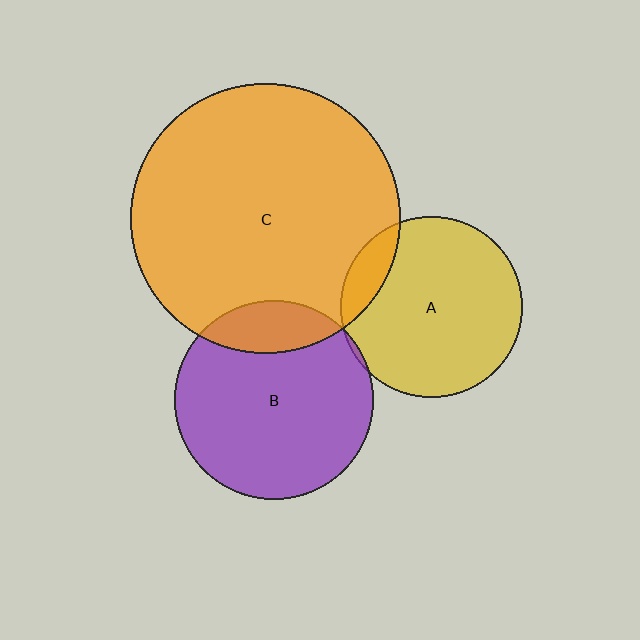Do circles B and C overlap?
Yes.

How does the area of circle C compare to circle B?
Approximately 1.8 times.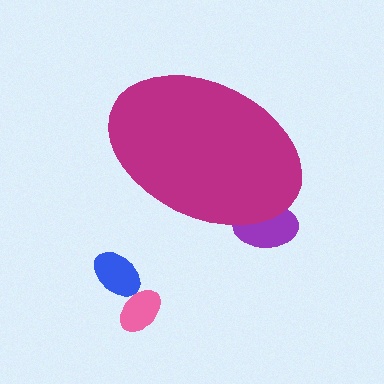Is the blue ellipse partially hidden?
No, the blue ellipse is fully visible.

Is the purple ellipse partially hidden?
Yes, the purple ellipse is partially hidden behind the magenta ellipse.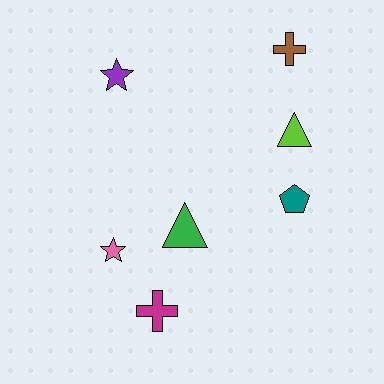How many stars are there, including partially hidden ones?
There are 2 stars.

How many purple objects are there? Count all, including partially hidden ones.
There is 1 purple object.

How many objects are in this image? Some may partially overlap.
There are 7 objects.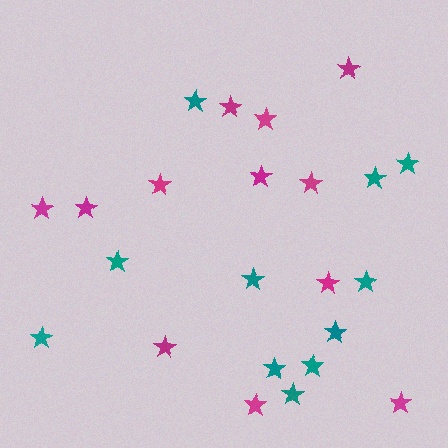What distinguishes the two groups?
There are 2 groups: one group of teal stars (11) and one group of magenta stars (12).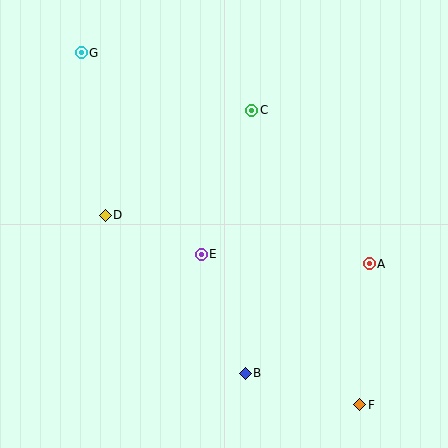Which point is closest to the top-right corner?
Point C is closest to the top-right corner.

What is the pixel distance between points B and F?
The distance between B and F is 119 pixels.